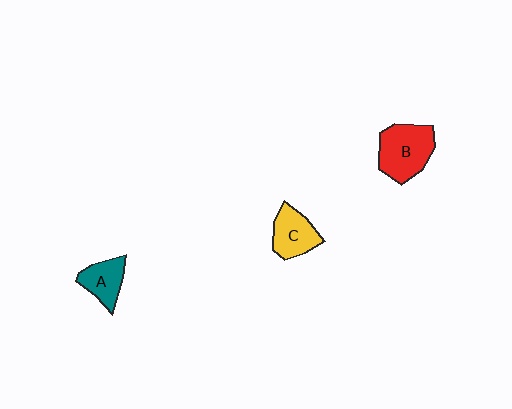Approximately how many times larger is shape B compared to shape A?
Approximately 1.7 times.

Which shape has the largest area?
Shape B (red).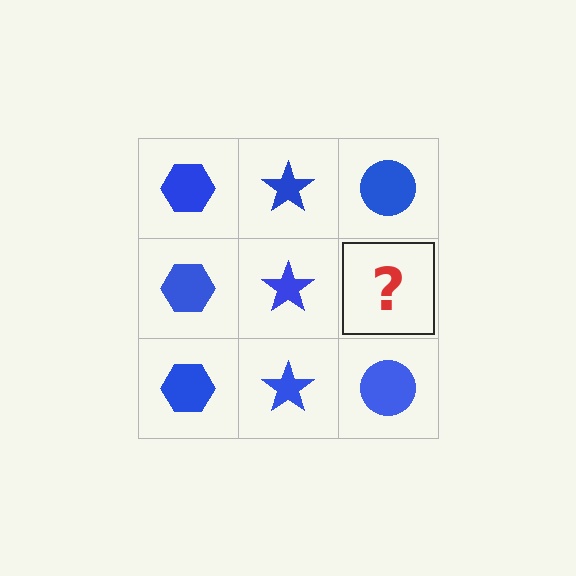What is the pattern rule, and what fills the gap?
The rule is that each column has a consistent shape. The gap should be filled with a blue circle.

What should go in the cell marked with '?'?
The missing cell should contain a blue circle.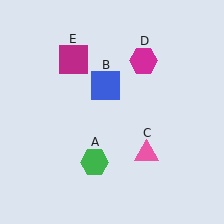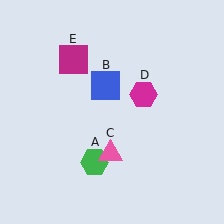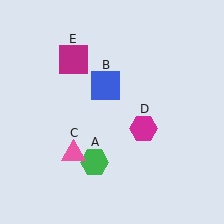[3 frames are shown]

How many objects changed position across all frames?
2 objects changed position: pink triangle (object C), magenta hexagon (object D).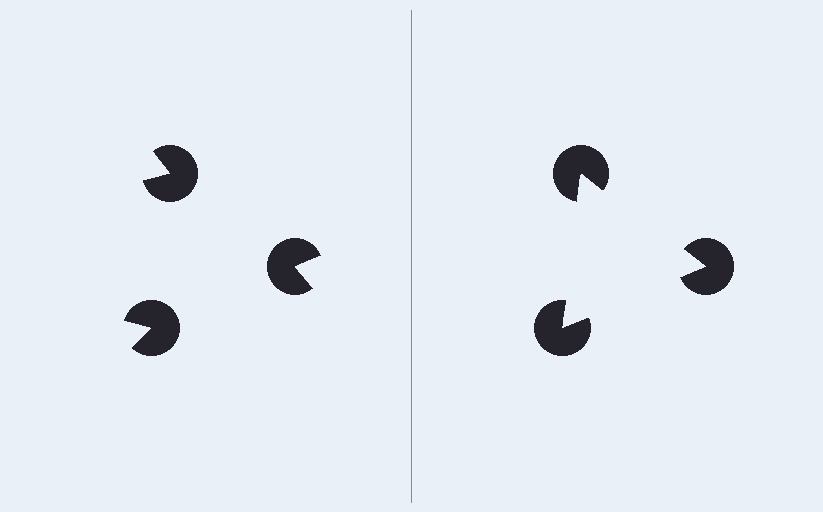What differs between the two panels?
The pac-man discs are positioned identically on both sides; only the wedge orientations differ. On the right they align to a triangle; on the left they are misaligned.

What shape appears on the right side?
An illusory triangle.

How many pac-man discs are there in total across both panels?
6 — 3 on each side.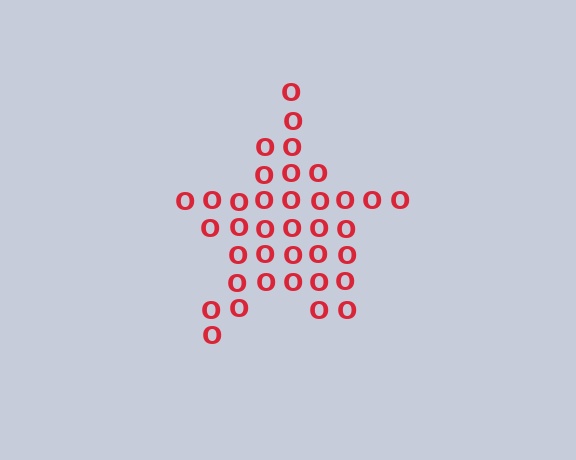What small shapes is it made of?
It is made of small letter O's.